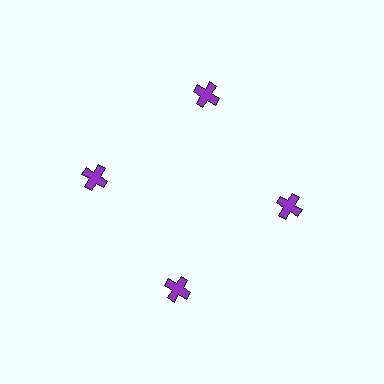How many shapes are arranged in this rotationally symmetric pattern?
There are 4 shapes, arranged in 4 groups of 1.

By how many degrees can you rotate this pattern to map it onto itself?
The pattern maps onto itself every 90 degrees of rotation.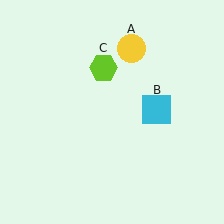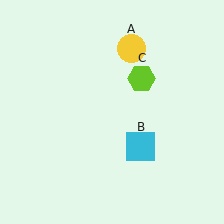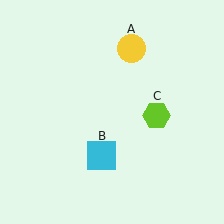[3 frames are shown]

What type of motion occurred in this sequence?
The cyan square (object B), lime hexagon (object C) rotated clockwise around the center of the scene.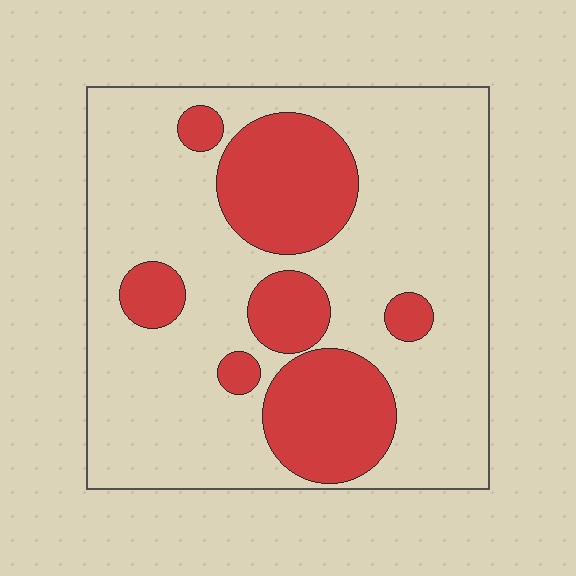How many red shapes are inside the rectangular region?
7.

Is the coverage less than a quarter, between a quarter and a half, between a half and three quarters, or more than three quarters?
Between a quarter and a half.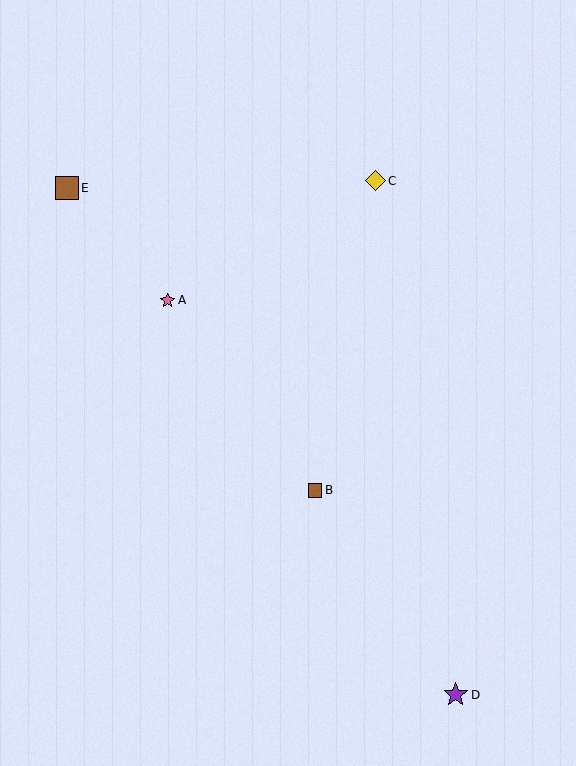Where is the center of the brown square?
The center of the brown square is at (315, 490).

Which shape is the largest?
The purple star (labeled D) is the largest.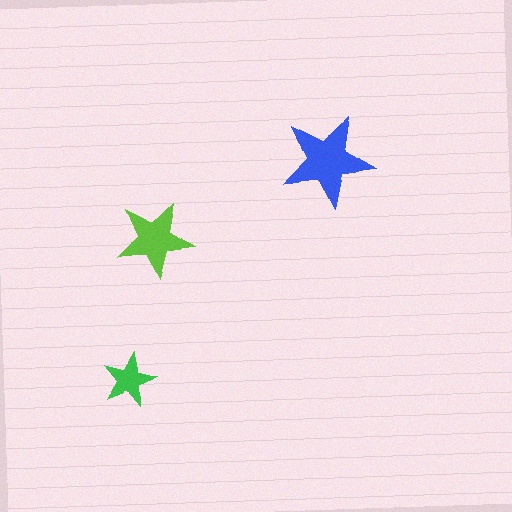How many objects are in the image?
There are 3 objects in the image.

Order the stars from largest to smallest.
the blue one, the lime one, the green one.